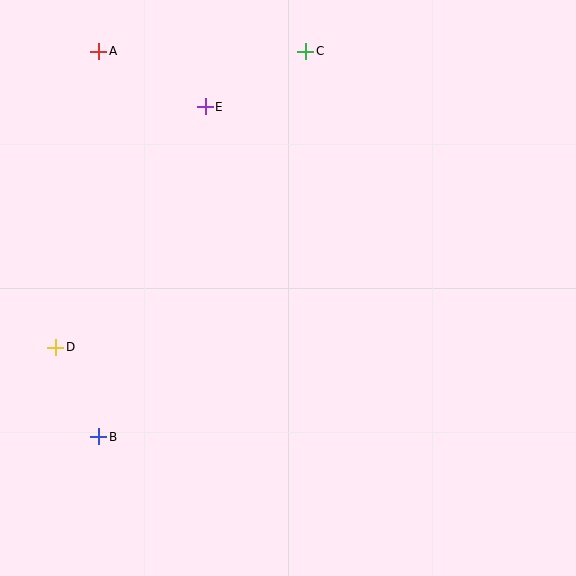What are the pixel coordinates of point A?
Point A is at (99, 51).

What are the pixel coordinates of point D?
Point D is at (56, 347).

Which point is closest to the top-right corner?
Point C is closest to the top-right corner.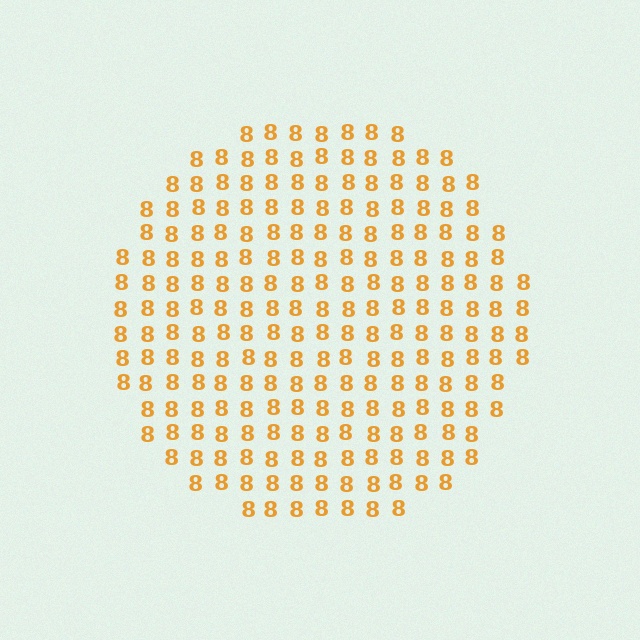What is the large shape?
The large shape is a circle.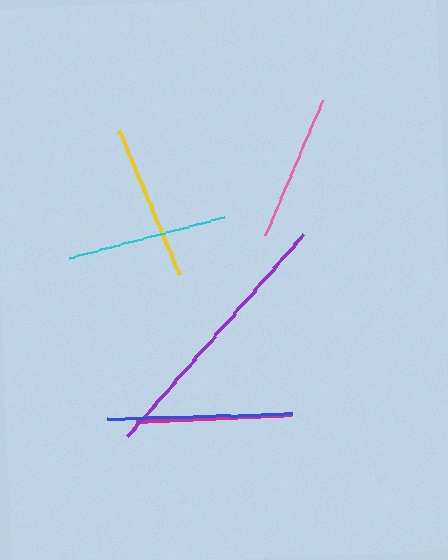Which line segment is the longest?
The purple line is the longest at approximately 268 pixels.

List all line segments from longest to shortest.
From longest to shortest: purple, blue, cyan, yellow, magenta, pink.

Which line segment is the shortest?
The pink line is the shortest at approximately 145 pixels.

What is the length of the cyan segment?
The cyan segment is approximately 160 pixels long.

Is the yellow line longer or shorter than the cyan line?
The cyan line is longer than the yellow line.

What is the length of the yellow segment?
The yellow segment is approximately 157 pixels long.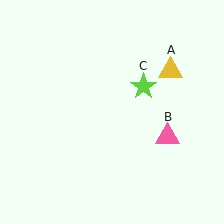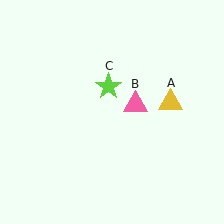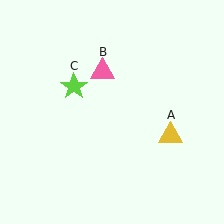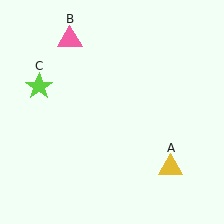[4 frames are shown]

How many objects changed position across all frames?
3 objects changed position: yellow triangle (object A), pink triangle (object B), lime star (object C).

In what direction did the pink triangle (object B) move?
The pink triangle (object B) moved up and to the left.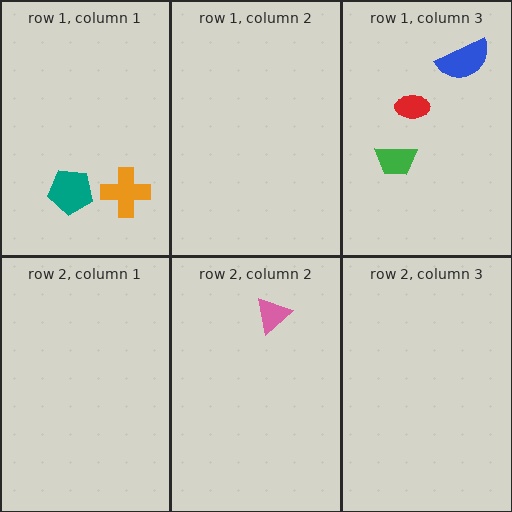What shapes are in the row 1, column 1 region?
The teal pentagon, the orange cross.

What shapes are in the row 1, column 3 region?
The red ellipse, the green trapezoid, the blue semicircle.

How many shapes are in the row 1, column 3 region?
3.